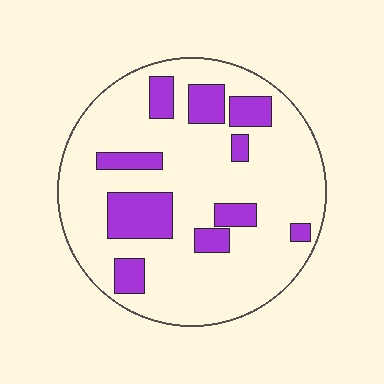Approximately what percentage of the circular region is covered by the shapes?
Approximately 20%.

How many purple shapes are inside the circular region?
10.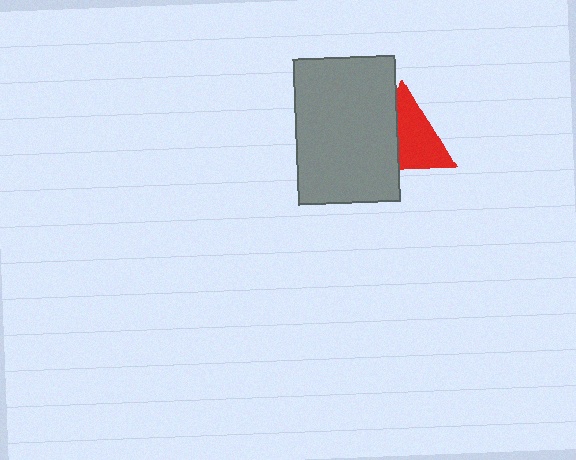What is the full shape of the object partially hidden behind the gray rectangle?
The partially hidden object is a red triangle.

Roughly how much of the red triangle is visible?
About half of it is visible (roughly 61%).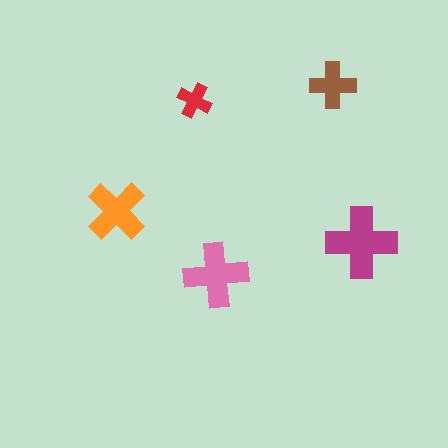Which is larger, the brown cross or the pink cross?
The pink one.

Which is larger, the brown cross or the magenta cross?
The magenta one.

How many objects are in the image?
There are 5 objects in the image.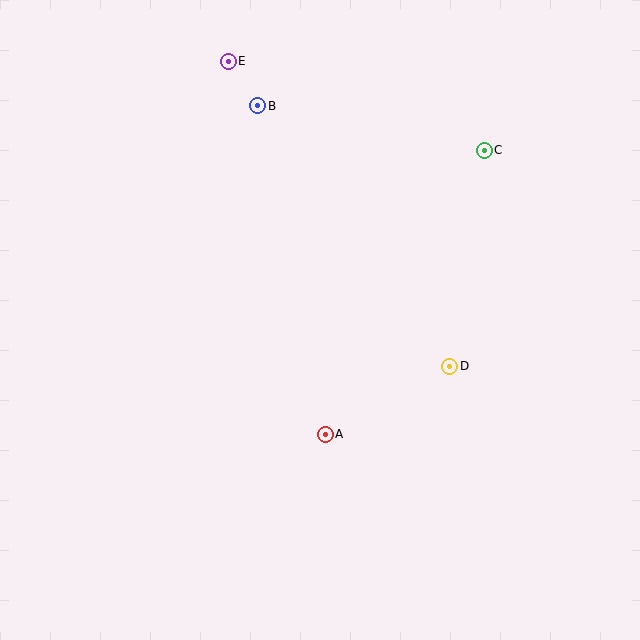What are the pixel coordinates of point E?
Point E is at (228, 61).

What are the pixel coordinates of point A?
Point A is at (325, 434).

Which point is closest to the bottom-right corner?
Point D is closest to the bottom-right corner.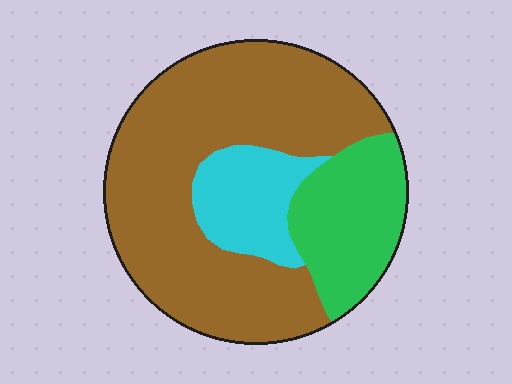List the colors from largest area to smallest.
From largest to smallest: brown, green, cyan.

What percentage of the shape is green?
Green covers roughly 20% of the shape.